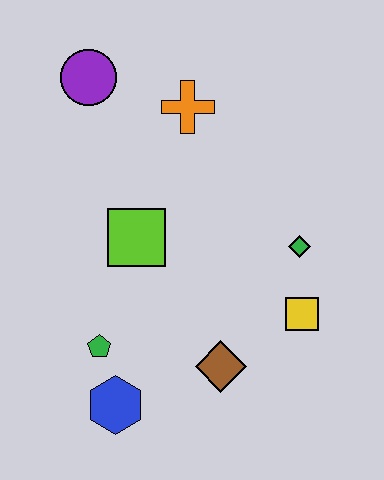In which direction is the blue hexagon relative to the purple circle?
The blue hexagon is below the purple circle.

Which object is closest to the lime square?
The green pentagon is closest to the lime square.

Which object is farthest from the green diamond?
The purple circle is farthest from the green diamond.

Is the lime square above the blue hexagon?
Yes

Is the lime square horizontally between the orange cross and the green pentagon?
Yes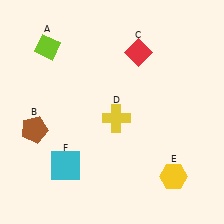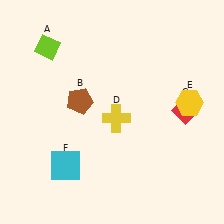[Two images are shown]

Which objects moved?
The objects that moved are: the brown pentagon (B), the red diamond (C), the yellow hexagon (E).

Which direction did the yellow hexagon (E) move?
The yellow hexagon (E) moved up.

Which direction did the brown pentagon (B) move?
The brown pentagon (B) moved right.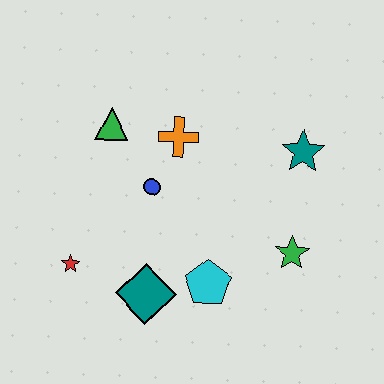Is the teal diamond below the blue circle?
Yes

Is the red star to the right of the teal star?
No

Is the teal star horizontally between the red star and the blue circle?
No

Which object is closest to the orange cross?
The blue circle is closest to the orange cross.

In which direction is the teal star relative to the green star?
The teal star is above the green star.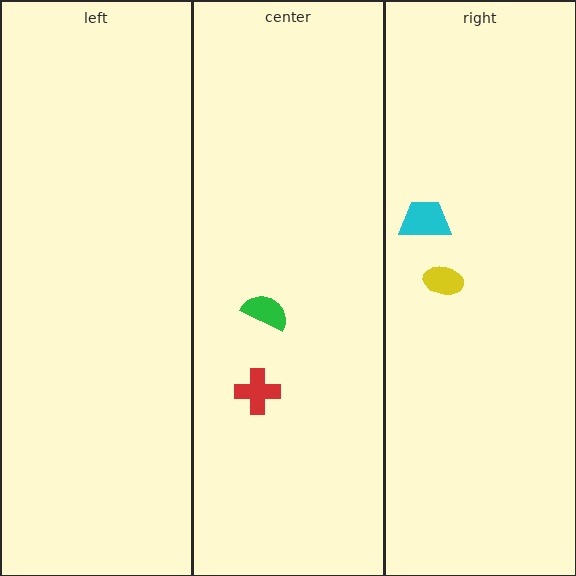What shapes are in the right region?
The yellow ellipse, the cyan trapezoid.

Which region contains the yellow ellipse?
The right region.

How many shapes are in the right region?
2.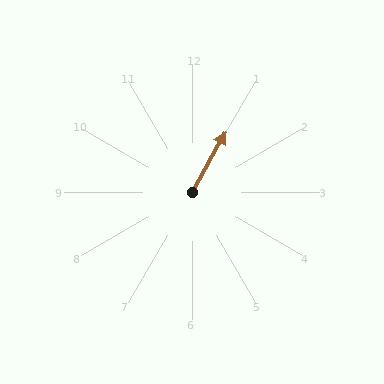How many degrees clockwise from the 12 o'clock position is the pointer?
Approximately 29 degrees.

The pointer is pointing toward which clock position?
Roughly 1 o'clock.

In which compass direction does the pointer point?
Northeast.